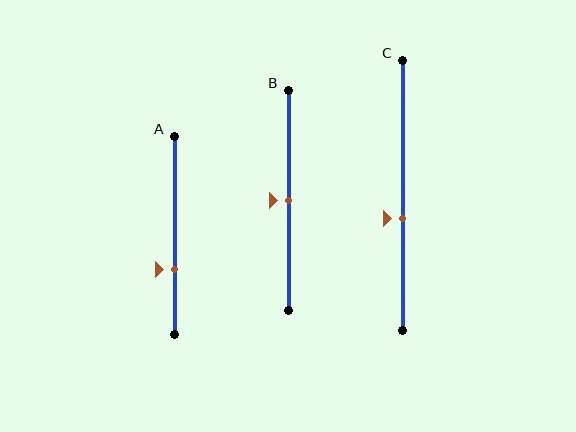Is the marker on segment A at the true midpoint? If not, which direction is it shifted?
No, the marker on segment A is shifted downward by about 17% of the segment length.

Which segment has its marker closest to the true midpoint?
Segment B has its marker closest to the true midpoint.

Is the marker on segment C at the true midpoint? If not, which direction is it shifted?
No, the marker on segment C is shifted downward by about 9% of the segment length.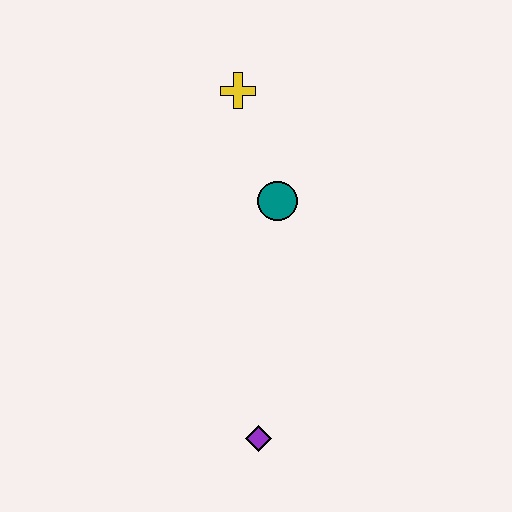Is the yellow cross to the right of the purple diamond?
No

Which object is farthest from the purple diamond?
The yellow cross is farthest from the purple diamond.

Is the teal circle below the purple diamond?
No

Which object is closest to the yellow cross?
The teal circle is closest to the yellow cross.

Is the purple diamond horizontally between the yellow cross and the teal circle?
Yes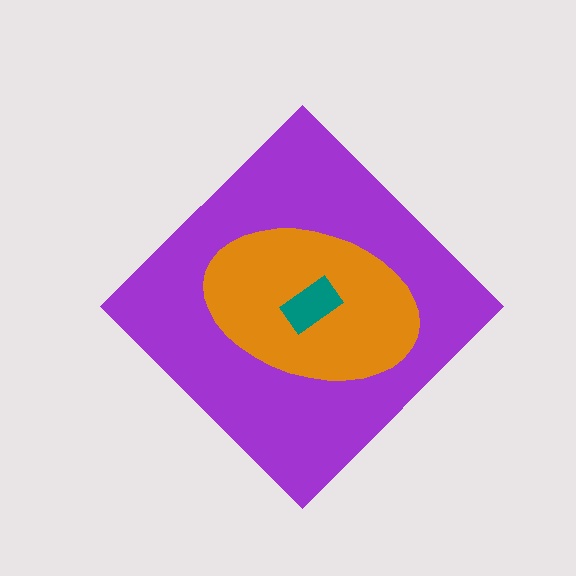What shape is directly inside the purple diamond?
The orange ellipse.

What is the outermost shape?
The purple diamond.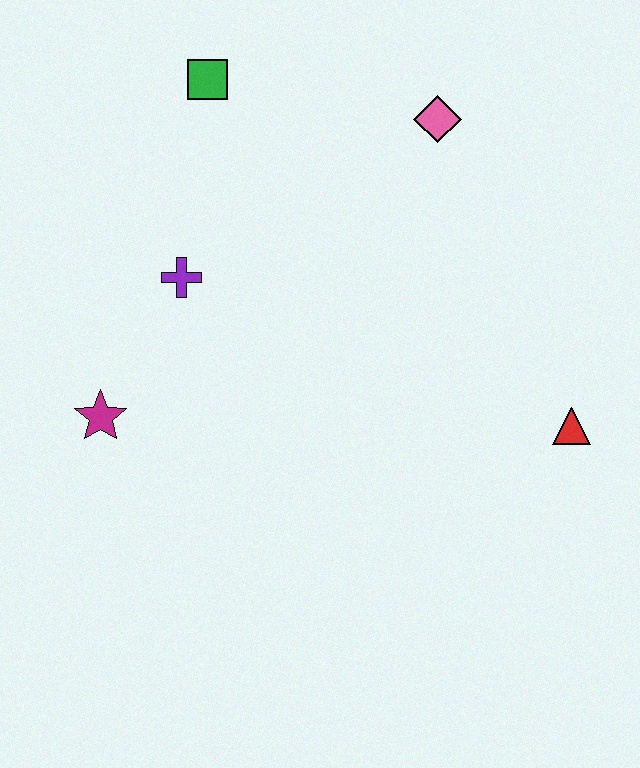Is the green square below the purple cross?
No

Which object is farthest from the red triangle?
The green square is farthest from the red triangle.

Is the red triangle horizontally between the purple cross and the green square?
No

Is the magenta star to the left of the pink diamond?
Yes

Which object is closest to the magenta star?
The purple cross is closest to the magenta star.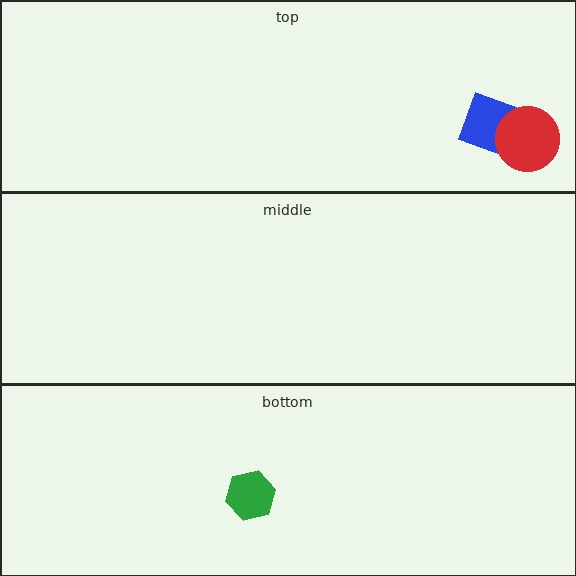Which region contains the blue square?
The top region.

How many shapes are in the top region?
2.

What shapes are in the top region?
The blue square, the red circle.